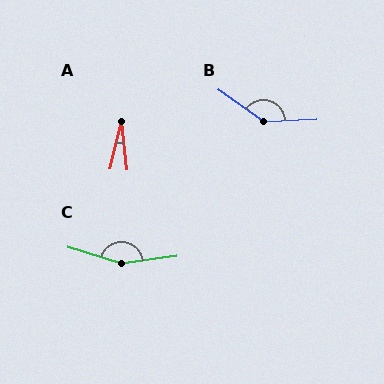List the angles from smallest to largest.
A (21°), B (142°), C (155°).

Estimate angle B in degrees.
Approximately 142 degrees.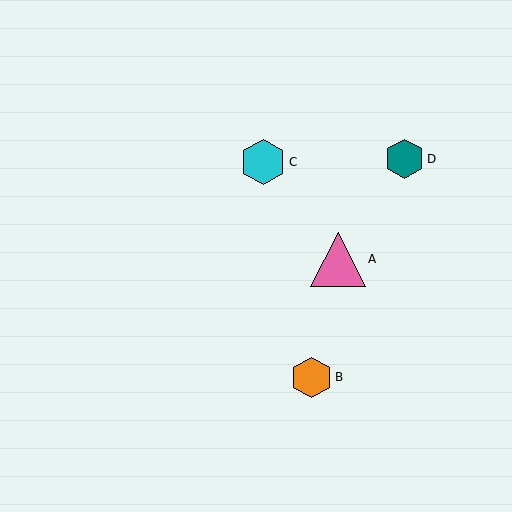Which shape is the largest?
The pink triangle (labeled A) is the largest.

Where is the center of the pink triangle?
The center of the pink triangle is at (338, 259).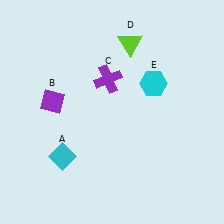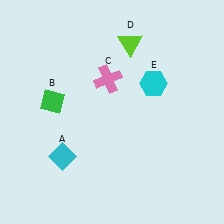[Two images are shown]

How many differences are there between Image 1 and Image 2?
There are 2 differences between the two images.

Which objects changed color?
B changed from purple to green. C changed from purple to pink.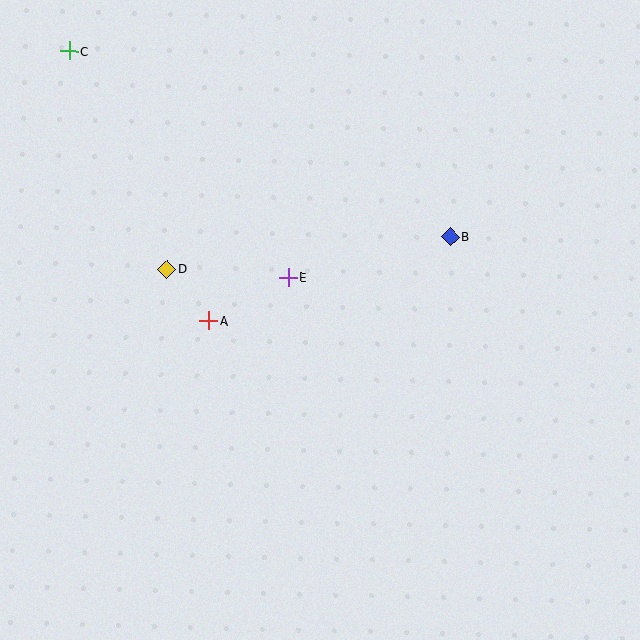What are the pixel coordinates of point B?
Point B is at (451, 237).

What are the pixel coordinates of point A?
Point A is at (209, 321).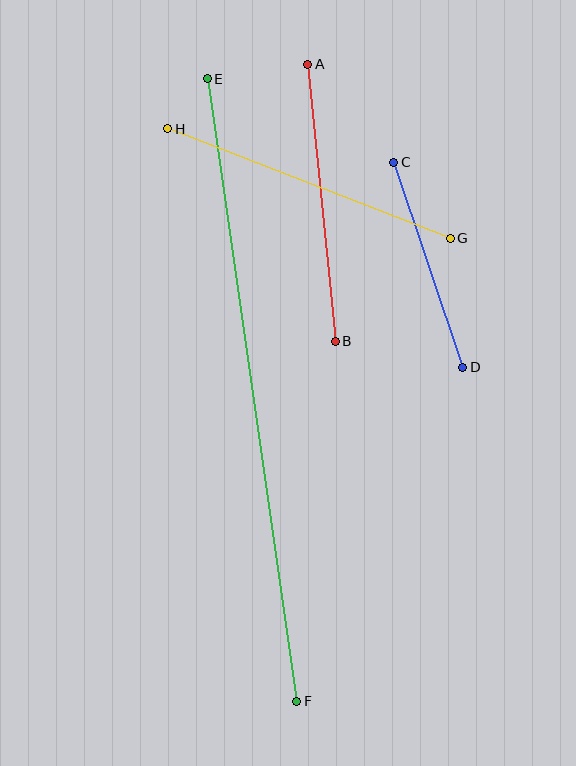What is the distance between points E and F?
The distance is approximately 629 pixels.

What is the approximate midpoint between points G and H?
The midpoint is at approximately (309, 184) pixels.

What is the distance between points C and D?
The distance is approximately 216 pixels.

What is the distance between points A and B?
The distance is approximately 278 pixels.